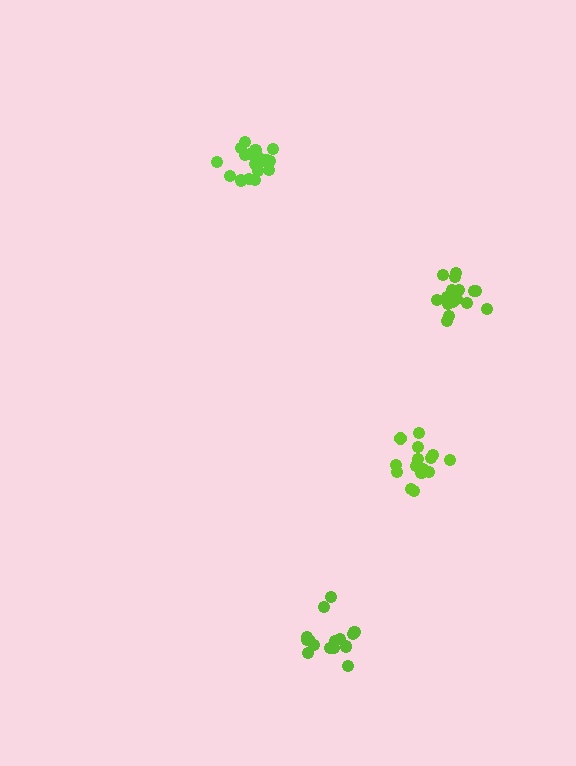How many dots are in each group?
Group 1: 18 dots, Group 2: 16 dots, Group 3: 15 dots, Group 4: 16 dots (65 total).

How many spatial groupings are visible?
There are 4 spatial groupings.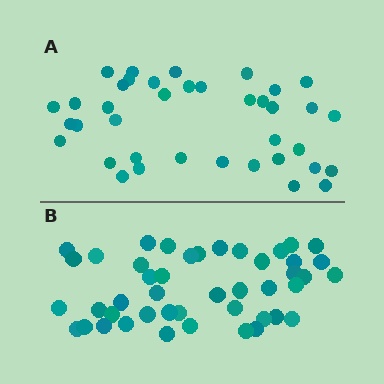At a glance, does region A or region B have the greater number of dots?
Region B (the bottom region) has more dots.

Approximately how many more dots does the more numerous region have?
Region B has roughly 8 or so more dots than region A.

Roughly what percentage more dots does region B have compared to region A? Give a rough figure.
About 20% more.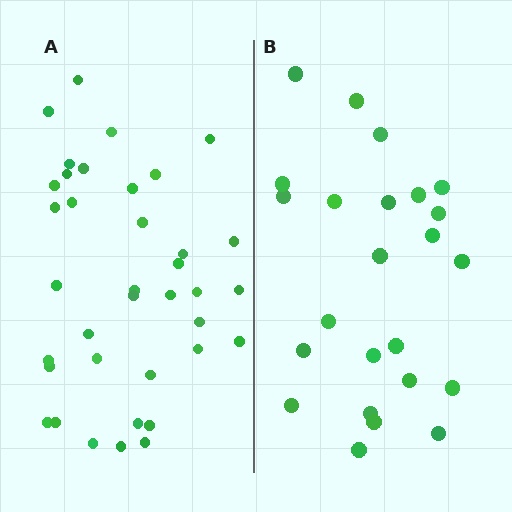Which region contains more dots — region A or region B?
Region A (the left region) has more dots.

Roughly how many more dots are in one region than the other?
Region A has approximately 15 more dots than region B.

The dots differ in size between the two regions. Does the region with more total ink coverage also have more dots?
No. Region B has more total ink coverage because its dots are larger, but region A actually contains more individual dots. Total area can be misleading — the number of items is what matters here.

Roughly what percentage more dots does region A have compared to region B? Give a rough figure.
About 55% more.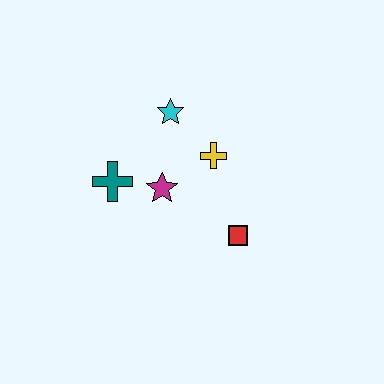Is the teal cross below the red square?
No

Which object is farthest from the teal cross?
The red square is farthest from the teal cross.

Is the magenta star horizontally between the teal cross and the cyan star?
Yes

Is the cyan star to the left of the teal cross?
No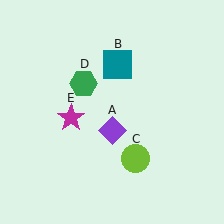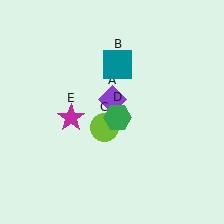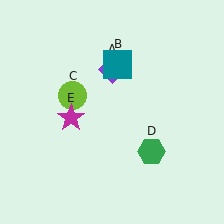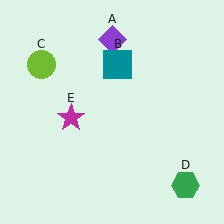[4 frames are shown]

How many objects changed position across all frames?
3 objects changed position: purple diamond (object A), lime circle (object C), green hexagon (object D).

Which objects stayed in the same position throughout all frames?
Teal square (object B) and magenta star (object E) remained stationary.